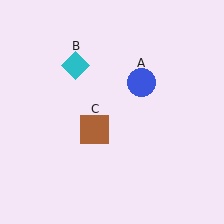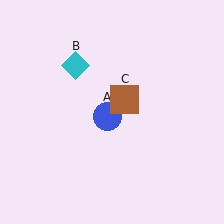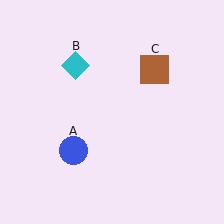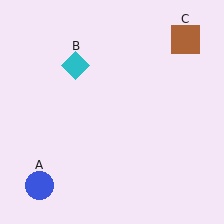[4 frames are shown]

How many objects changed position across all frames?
2 objects changed position: blue circle (object A), brown square (object C).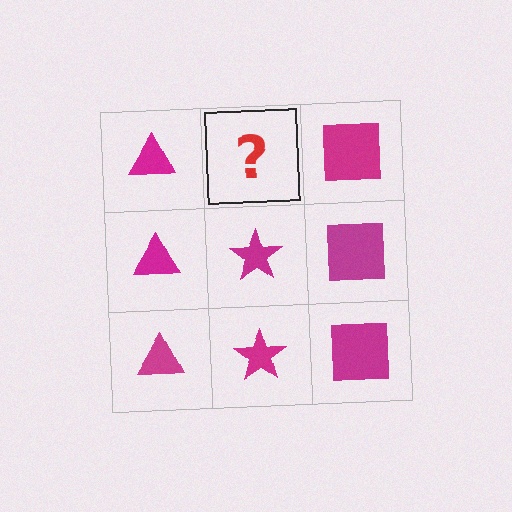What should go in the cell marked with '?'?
The missing cell should contain a magenta star.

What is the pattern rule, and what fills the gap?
The rule is that each column has a consistent shape. The gap should be filled with a magenta star.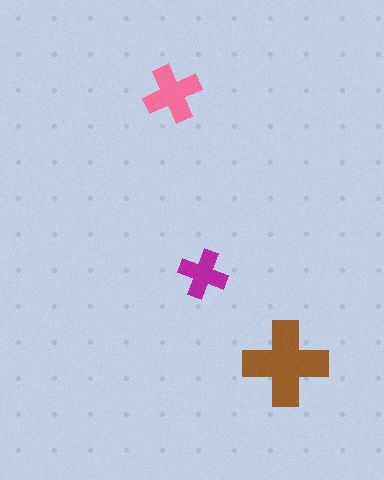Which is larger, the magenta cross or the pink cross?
The pink one.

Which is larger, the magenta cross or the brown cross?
The brown one.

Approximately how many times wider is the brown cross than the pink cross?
About 1.5 times wider.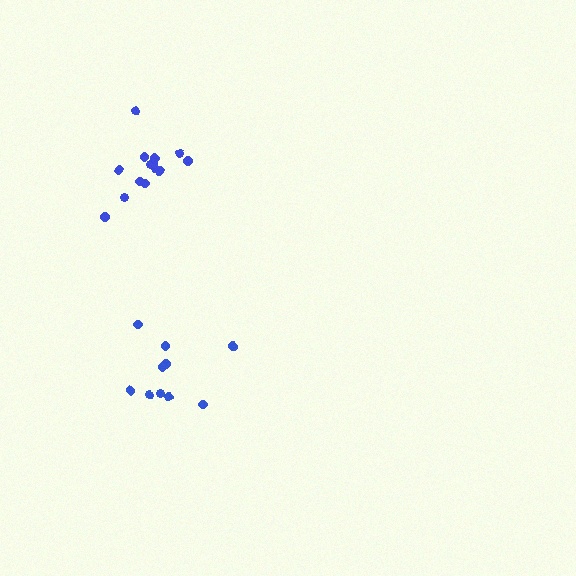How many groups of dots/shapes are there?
There are 2 groups.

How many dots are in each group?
Group 1: 10 dots, Group 2: 14 dots (24 total).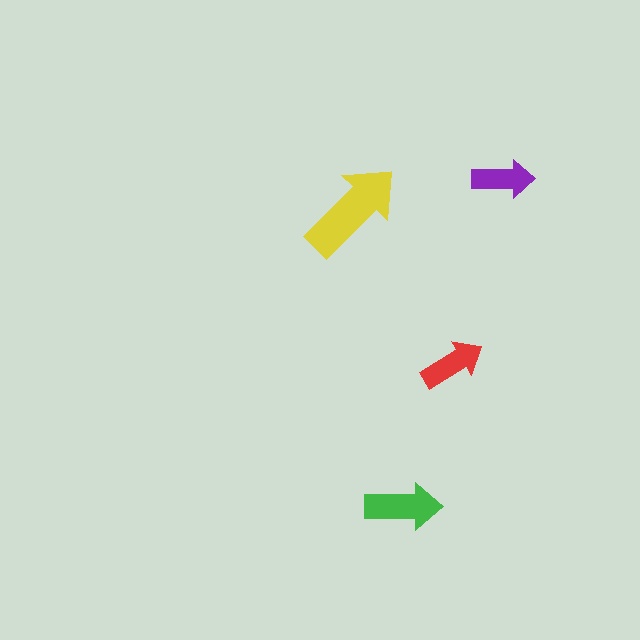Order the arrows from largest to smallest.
the yellow one, the green one, the red one, the purple one.